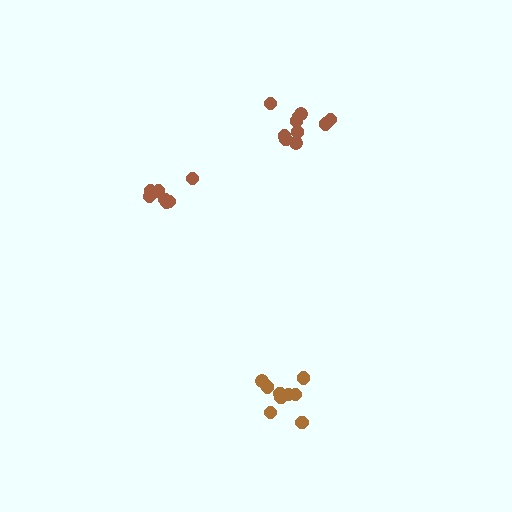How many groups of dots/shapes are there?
There are 3 groups.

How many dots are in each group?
Group 1: 9 dots, Group 2: 10 dots, Group 3: 7 dots (26 total).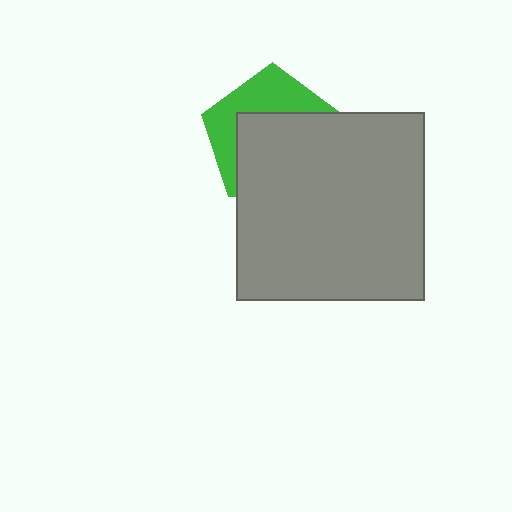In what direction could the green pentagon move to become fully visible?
The green pentagon could move up. That would shift it out from behind the gray square entirely.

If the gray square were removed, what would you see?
You would see the complete green pentagon.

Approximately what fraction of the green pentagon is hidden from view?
Roughly 61% of the green pentagon is hidden behind the gray square.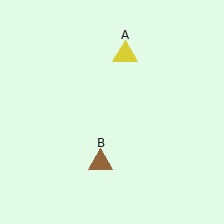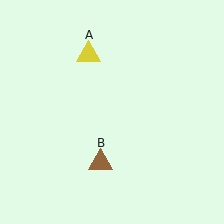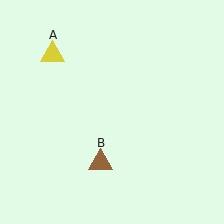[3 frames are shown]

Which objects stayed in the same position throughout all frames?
Brown triangle (object B) remained stationary.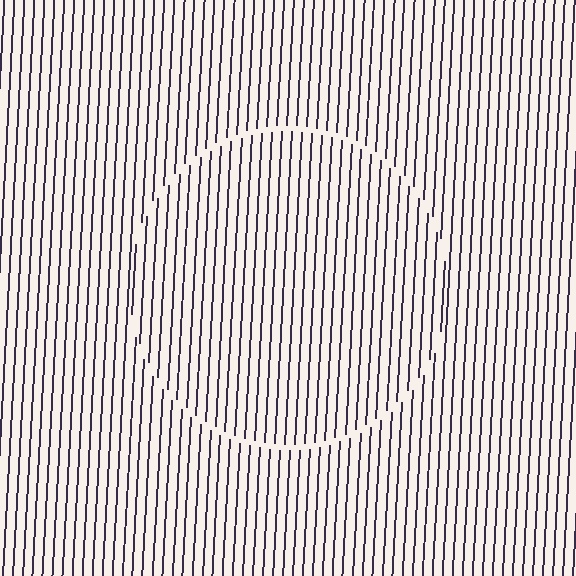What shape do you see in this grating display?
An illusory circle. The interior of the shape contains the same grating, shifted by half a period — the contour is defined by the phase discontinuity where line-ends from the inner and outer gratings abut.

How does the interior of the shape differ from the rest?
The interior of the shape contains the same grating, shifted by half a period — the contour is defined by the phase discontinuity where line-ends from the inner and outer gratings abut.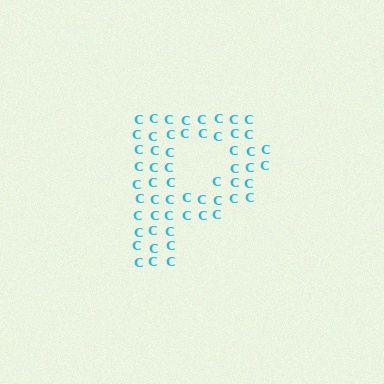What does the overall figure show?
The overall figure shows the letter P.